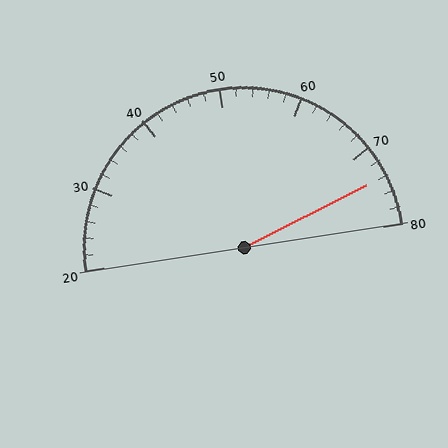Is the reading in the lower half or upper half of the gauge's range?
The reading is in the upper half of the range (20 to 80).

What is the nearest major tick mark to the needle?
The nearest major tick mark is 70.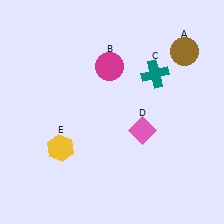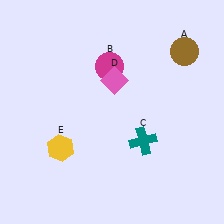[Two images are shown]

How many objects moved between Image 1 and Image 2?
2 objects moved between the two images.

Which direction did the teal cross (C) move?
The teal cross (C) moved down.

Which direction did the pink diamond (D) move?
The pink diamond (D) moved up.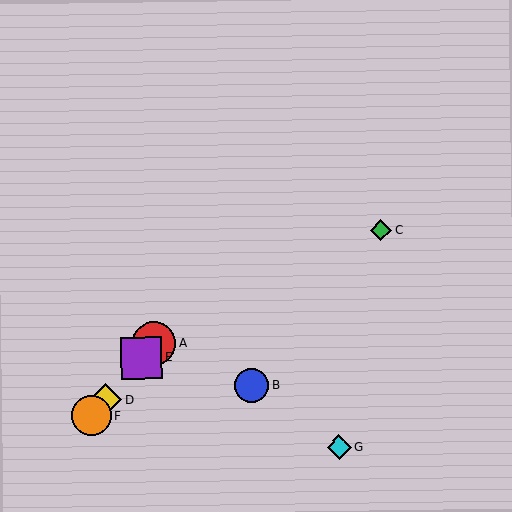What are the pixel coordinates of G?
Object G is at (339, 447).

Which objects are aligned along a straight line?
Objects A, D, E, F are aligned along a straight line.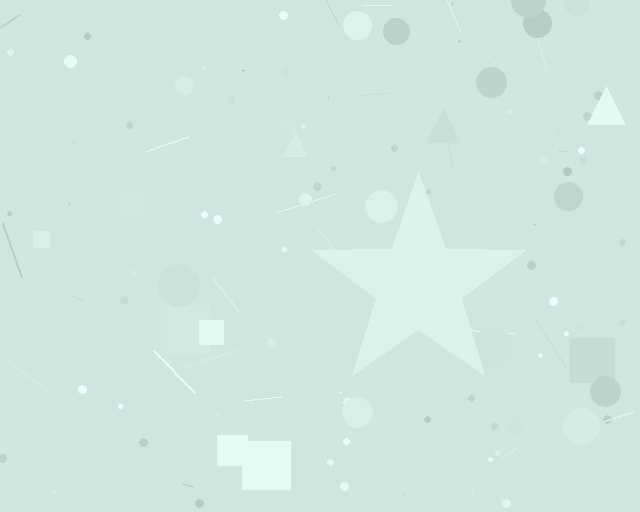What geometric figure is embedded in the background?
A star is embedded in the background.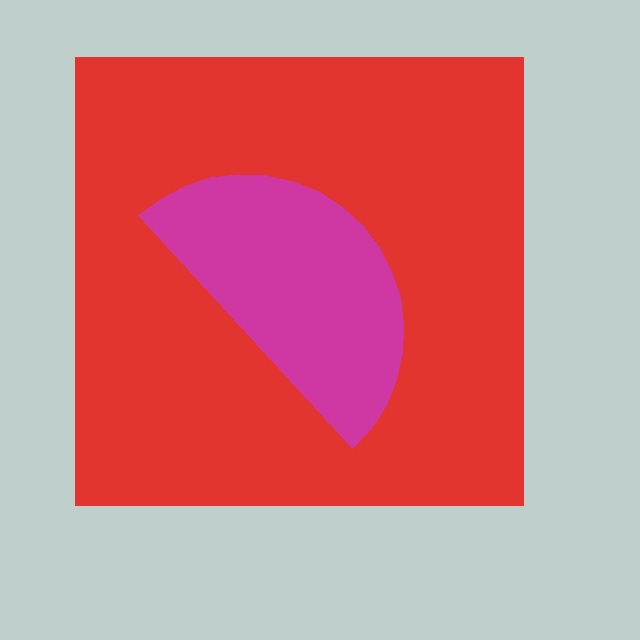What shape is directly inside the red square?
The magenta semicircle.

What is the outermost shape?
The red square.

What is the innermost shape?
The magenta semicircle.